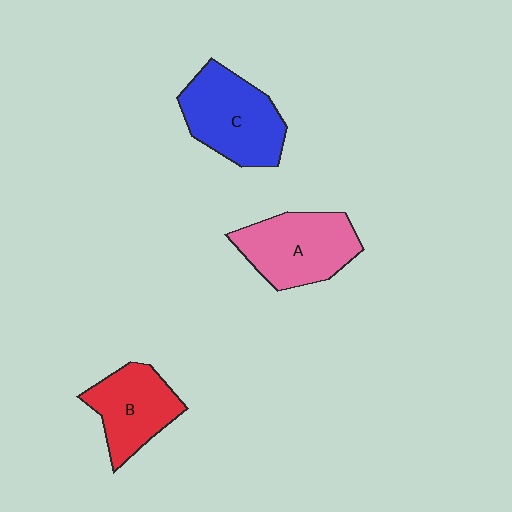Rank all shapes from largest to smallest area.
From largest to smallest: C (blue), A (pink), B (red).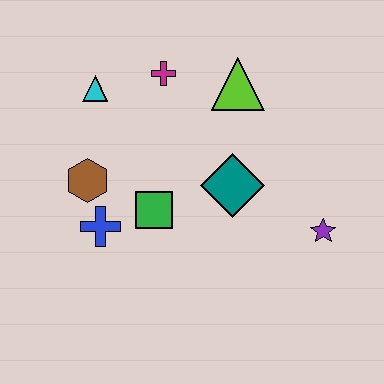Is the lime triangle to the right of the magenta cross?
Yes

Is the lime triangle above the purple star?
Yes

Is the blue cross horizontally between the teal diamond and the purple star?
No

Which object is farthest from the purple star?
The cyan triangle is farthest from the purple star.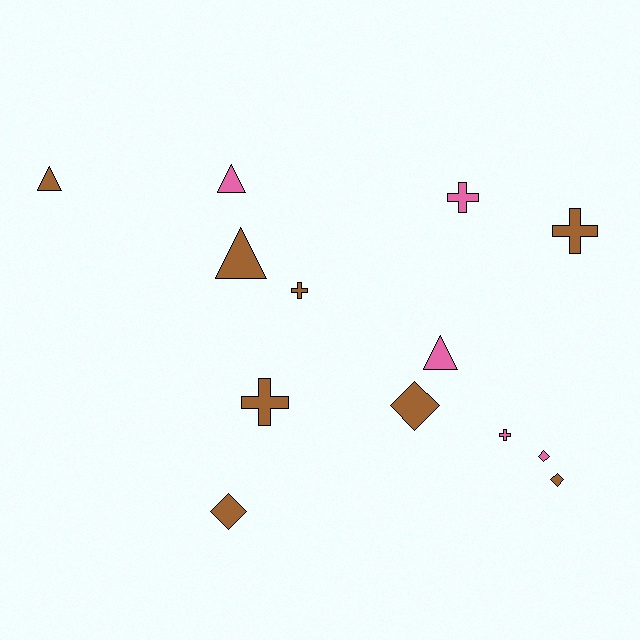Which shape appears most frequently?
Cross, with 5 objects.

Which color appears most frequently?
Brown, with 8 objects.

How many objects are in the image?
There are 13 objects.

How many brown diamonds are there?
There are 3 brown diamonds.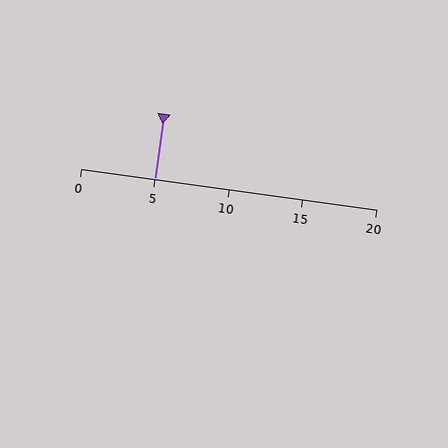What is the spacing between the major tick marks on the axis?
The major ticks are spaced 5 apart.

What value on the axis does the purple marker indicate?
The marker indicates approximately 5.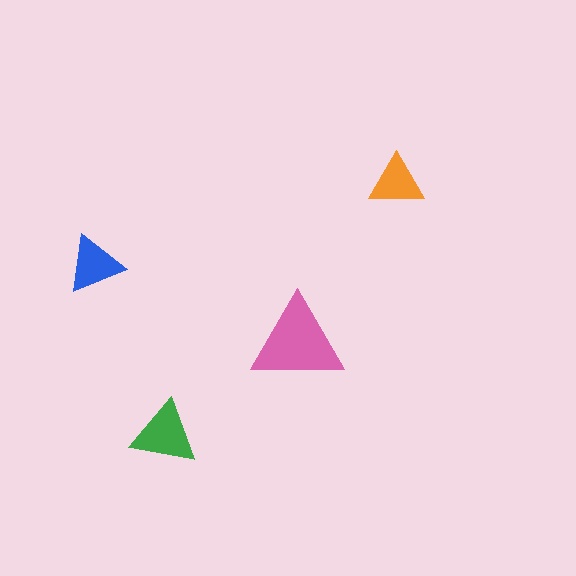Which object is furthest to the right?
The orange triangle is rightmost.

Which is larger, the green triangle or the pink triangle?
The pink one.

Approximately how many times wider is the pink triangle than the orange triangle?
About 1.5 times wider.